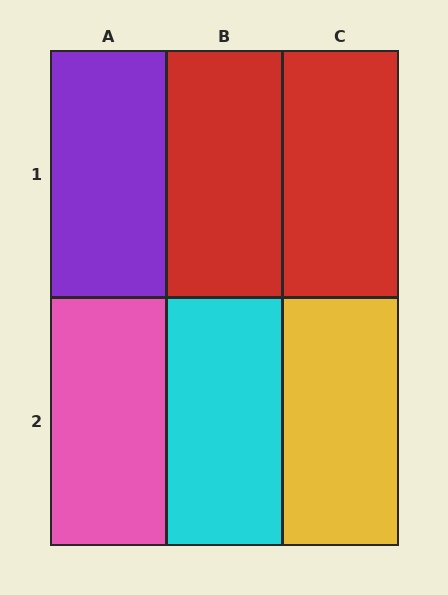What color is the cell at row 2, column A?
Pink.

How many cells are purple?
1 cell is purple.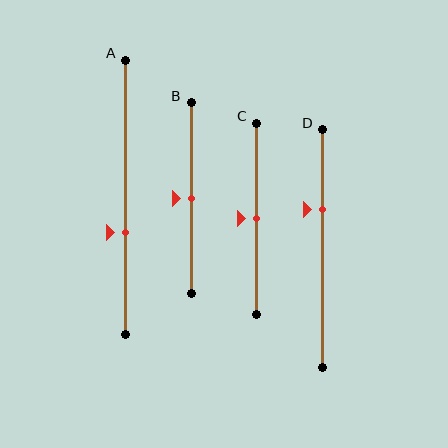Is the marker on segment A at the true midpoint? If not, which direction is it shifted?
No, the marker on segment A is shifted downward by about 13% of the segment length.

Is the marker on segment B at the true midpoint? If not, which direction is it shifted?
Yes, the marker on segment B is at the true midpoint.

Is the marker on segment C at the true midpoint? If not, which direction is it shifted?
Yes, the marker on segment C is at the true midpoint.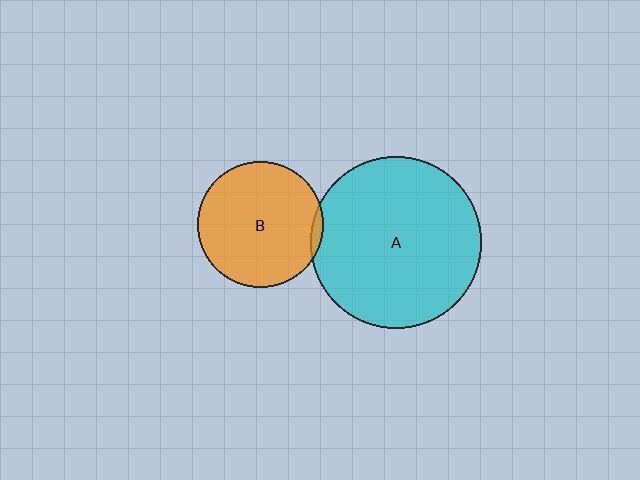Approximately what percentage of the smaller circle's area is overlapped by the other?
Approximately 5%.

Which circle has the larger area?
Circle A (cyan).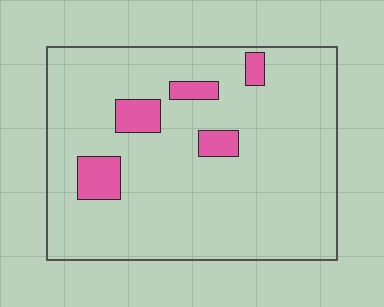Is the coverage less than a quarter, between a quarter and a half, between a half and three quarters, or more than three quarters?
Less than a quarter.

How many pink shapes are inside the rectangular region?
5.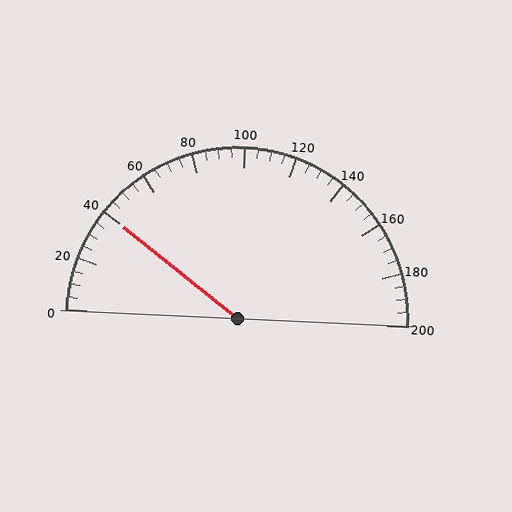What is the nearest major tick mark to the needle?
The nearest major tick mark is 40.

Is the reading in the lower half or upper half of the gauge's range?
The reading is in the lower half of the range (0 to 200).